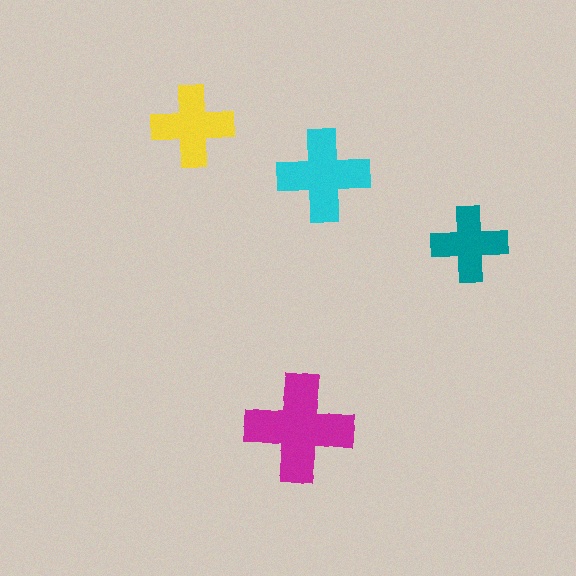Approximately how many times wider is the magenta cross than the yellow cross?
About 1.5 times wider.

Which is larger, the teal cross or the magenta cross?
The magenta one.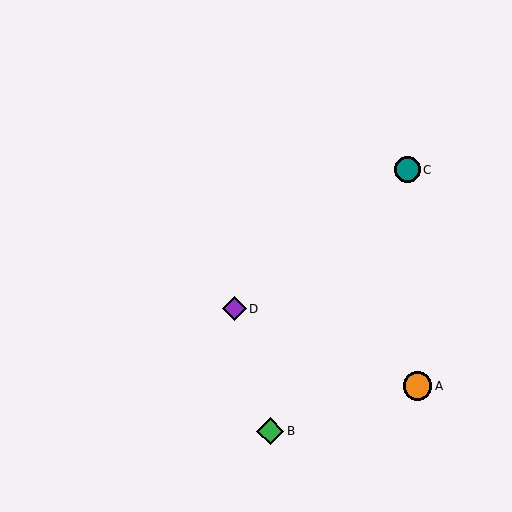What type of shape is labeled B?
Shape B is a green diamond.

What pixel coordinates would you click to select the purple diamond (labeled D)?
Click at (234, 309) to select the purple diamond D.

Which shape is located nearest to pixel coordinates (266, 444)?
The green diamond (labeled B) at (270, 431) is nearest to that location.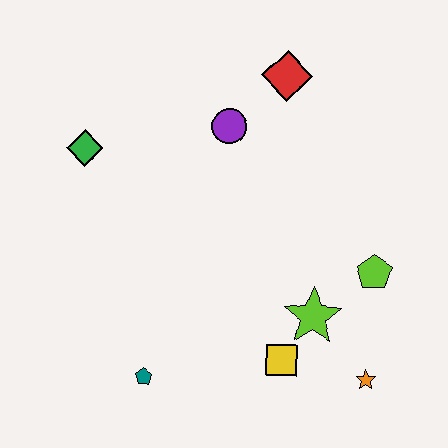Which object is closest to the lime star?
The yellow square is closest to the lime star.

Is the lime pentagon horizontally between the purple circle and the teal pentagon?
No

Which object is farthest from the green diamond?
The orange star is farthest from the green diamond.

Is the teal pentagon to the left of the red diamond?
Yes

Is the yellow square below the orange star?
No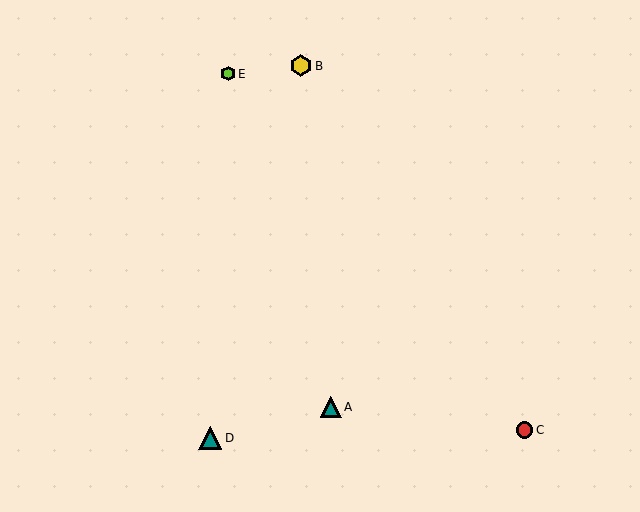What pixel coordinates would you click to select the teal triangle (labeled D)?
Click at (210, 438) to select the teal triangle D.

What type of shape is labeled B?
Shape B is a yellow hexagon.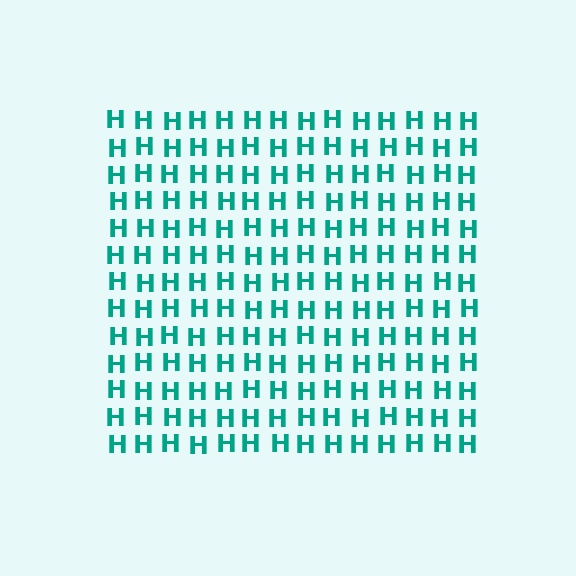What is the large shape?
The large shape is a square.